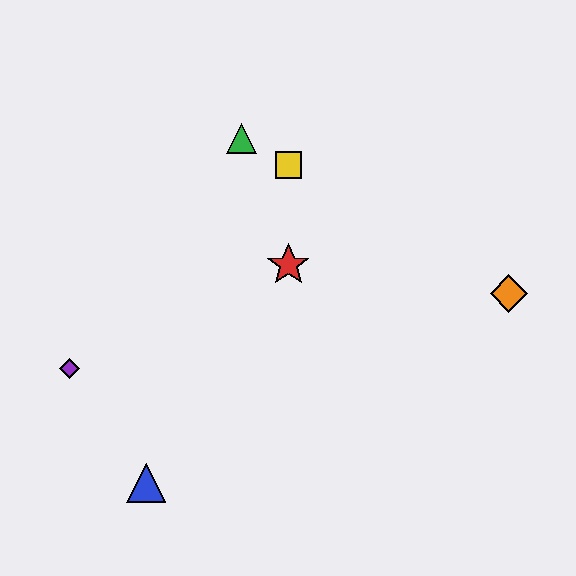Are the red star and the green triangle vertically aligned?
No, the red star is at x≈288 and the green triangle is at x≈242.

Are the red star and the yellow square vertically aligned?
Yes, both are at x≈288.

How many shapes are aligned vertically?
2 shapes (the red star, the yellow square) are aligned vertically.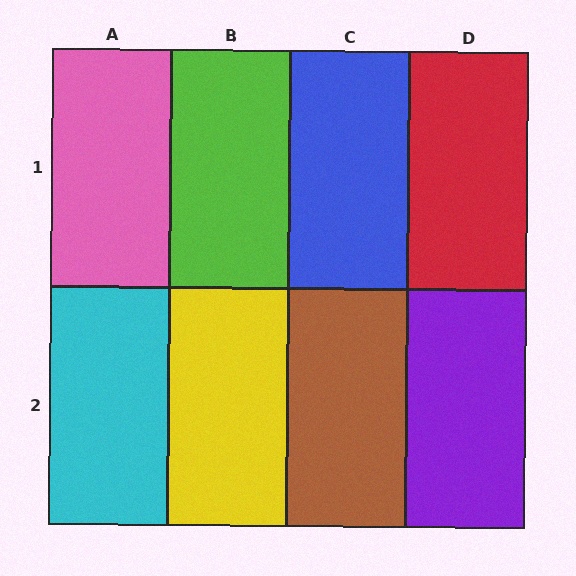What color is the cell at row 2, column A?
Cyan.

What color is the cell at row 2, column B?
Yellow.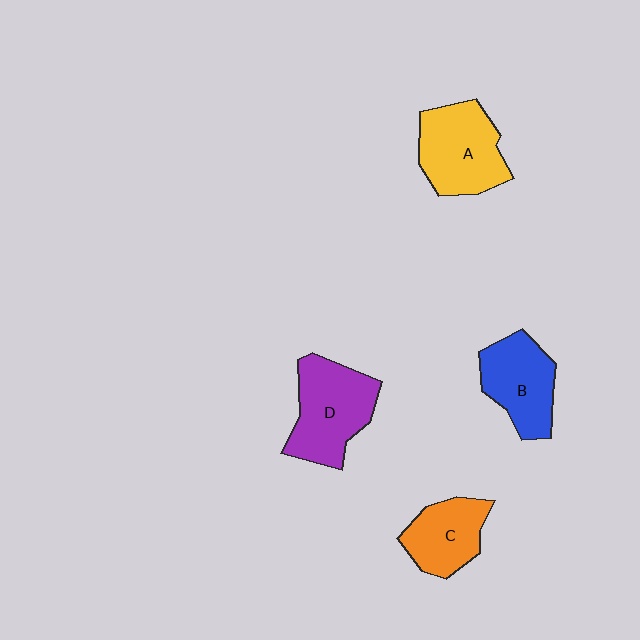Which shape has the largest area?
Shape D (purple).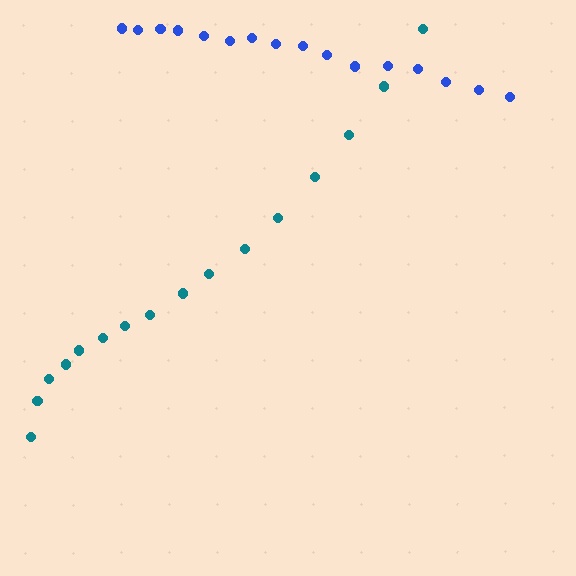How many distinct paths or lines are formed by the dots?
There are 2 distinct paths.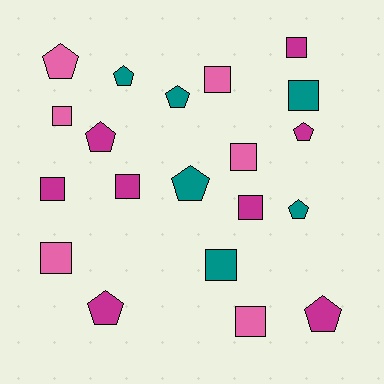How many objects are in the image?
There are 20 objects.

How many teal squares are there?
There are 2 teal squares.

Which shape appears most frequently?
Square, with 11 objects.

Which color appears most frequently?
Magenta, with 8 objects.